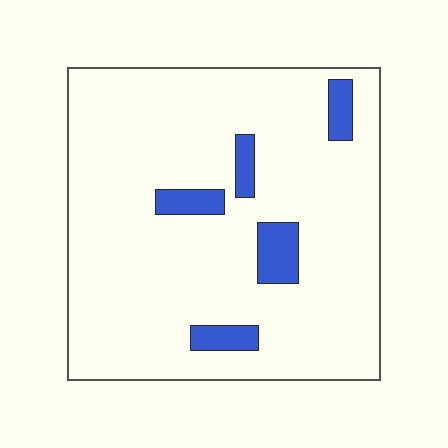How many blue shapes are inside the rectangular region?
5.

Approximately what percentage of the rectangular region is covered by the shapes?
Approximately 10%.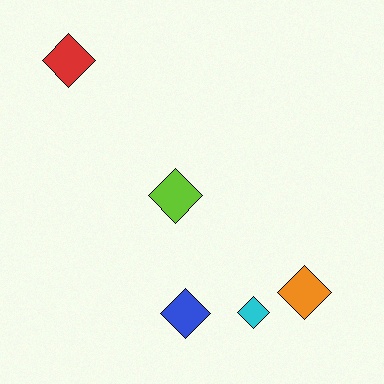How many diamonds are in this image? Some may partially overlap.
There are 5 diamonds.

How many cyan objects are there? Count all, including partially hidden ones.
There is 1 cyan object.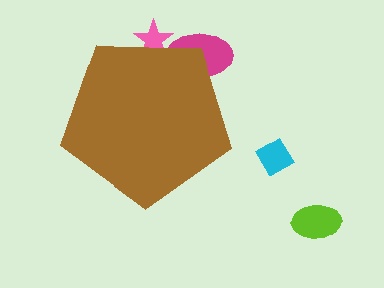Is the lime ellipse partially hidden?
No, the lime ellipse is fully visible.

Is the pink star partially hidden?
Yes, the pink star is partially hidden behind the brown pentagon.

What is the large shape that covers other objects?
A brown pentagon.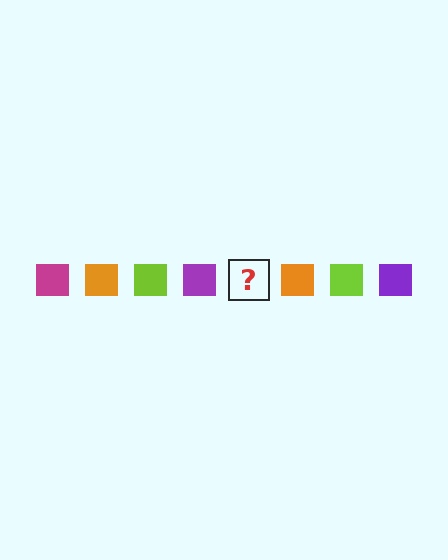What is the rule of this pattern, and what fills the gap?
The rule is that the pattern cycles through magenta, orange, lime, purple squares. The gap should be filled with a magenta square.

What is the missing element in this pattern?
The missing element is a magenta square.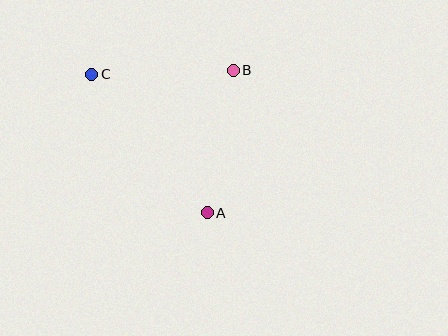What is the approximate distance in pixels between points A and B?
The distance between A and B is approximately 145 pixels.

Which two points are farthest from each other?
Points A and C are farthest from each other.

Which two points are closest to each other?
Points B and C are closest to each other.